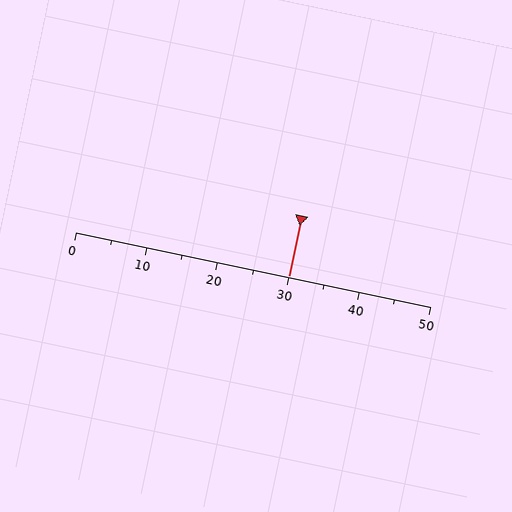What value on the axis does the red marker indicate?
The marker indicates approximately 30.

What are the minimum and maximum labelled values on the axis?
The axis runs from 0 to 50.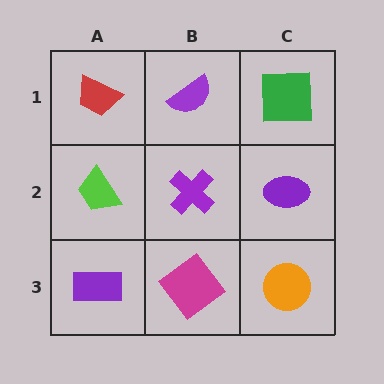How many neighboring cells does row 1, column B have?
3.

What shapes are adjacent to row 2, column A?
A red trapezoid (row 1, column A), a purple rectangle (row 3, column A), a purple cross (row 2, column B).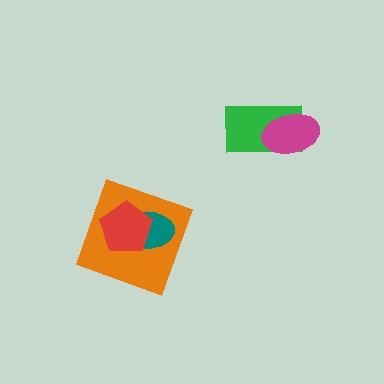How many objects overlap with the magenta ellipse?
1 object overlaps with the magenta ellipse.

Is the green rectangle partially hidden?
Yes, it is partially covered by another shape.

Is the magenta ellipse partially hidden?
No, no other shape covers it.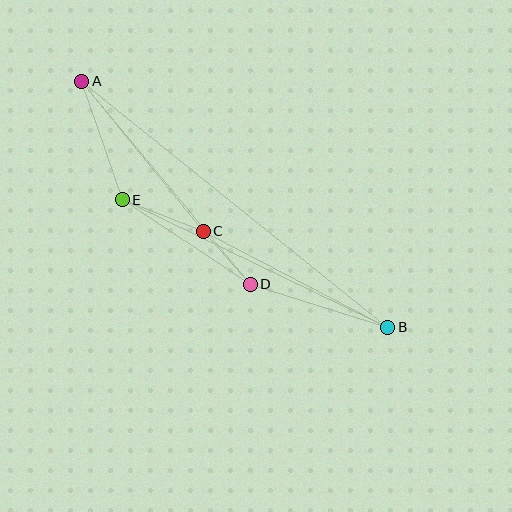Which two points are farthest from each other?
Points A and B are farthest from each other.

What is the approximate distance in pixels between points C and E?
The distance between C and E is approximately 87 pixels.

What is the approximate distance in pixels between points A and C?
The distance between A and C is approximately 193 pixels.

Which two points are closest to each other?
Points C and D are closest to each other.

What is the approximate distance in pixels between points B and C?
The distance between B and C is approximately 208 pixels.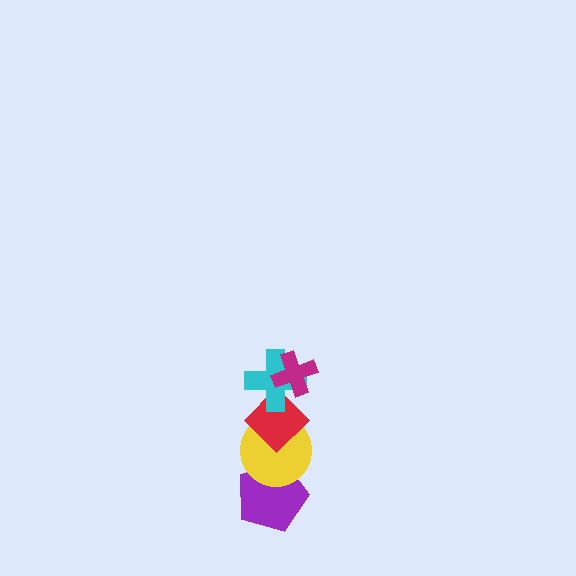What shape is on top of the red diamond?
The cyan cross is on top of the red diamond.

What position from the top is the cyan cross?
The cyan cross is 2nd from the top.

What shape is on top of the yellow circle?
The red diamond is on top of the yellow circle.